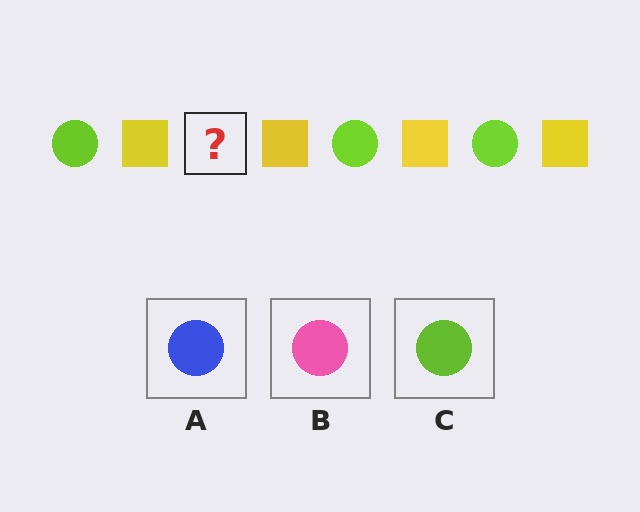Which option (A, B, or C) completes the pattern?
C.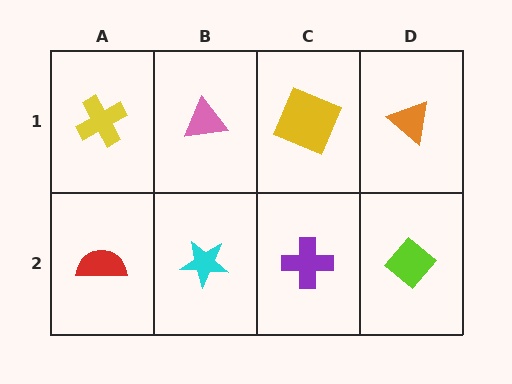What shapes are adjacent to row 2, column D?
An orange triangle (row 1, column D), a purple cross (row 2, column C).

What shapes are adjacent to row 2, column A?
A yellow cross (row 1, column A), a cyan star (row 2, column B).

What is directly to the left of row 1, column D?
A yellow square.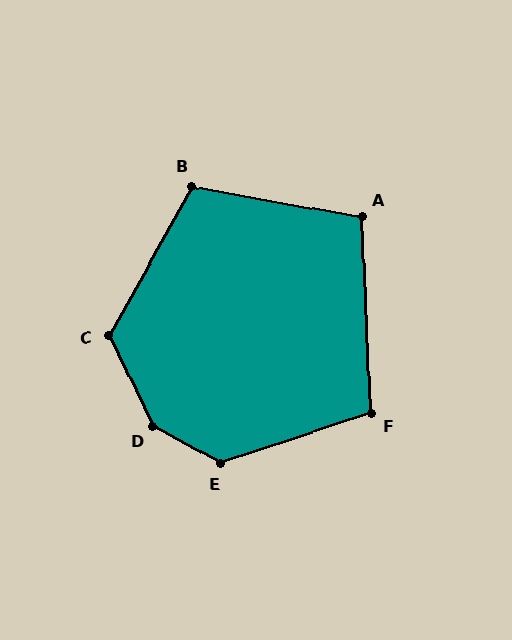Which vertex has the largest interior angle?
D, at approximately 145 degrees.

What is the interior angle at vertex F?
Approximately 106 degrees (obtuse).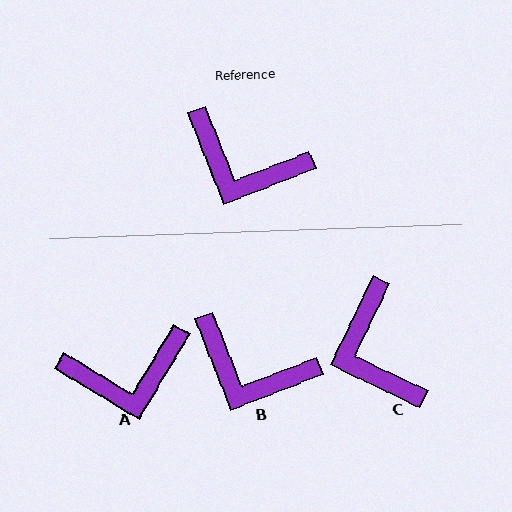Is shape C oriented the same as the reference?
No, it is off by about 47 degrees.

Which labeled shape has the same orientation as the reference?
B.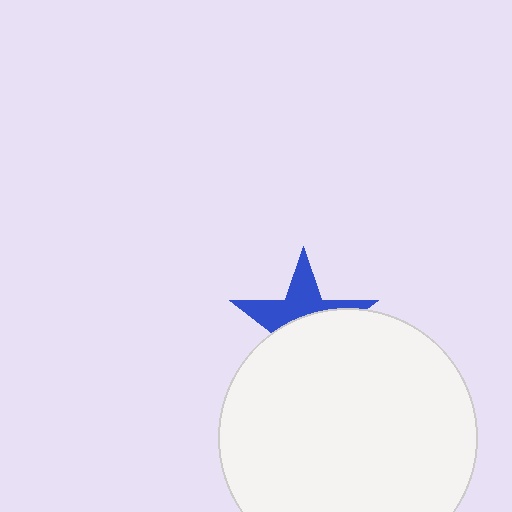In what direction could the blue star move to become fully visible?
The blue star could move up. That would shift it out from behind the white circle entirely.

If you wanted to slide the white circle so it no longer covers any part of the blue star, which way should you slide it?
Slide it down — that is the most direct way to separate the two shapes.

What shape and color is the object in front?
The object in front is a white circle.